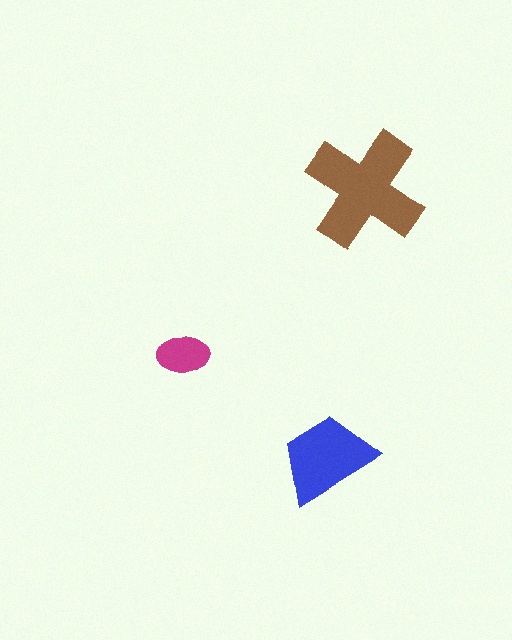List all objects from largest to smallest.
The brown cross, the blue trapezoid, the magenta ellipse.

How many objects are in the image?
There are 3 objects in the image.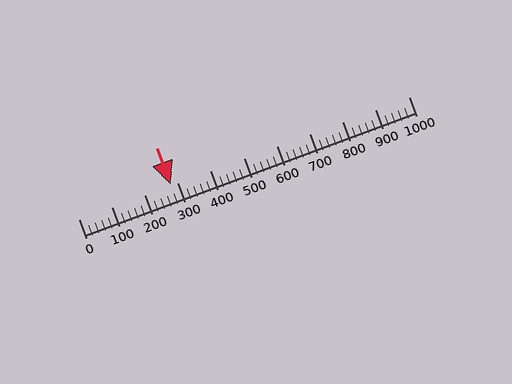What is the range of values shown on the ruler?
The ruler shows values from 0 to 1000.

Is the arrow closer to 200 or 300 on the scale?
The arrow is closer to 300.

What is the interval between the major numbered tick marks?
The major tick marks are spaced 100 units apart.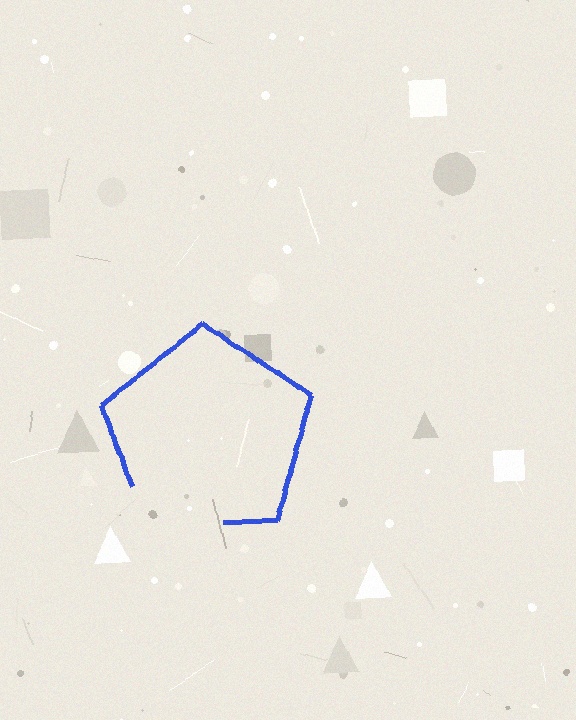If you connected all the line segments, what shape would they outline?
They would outline a pentagon.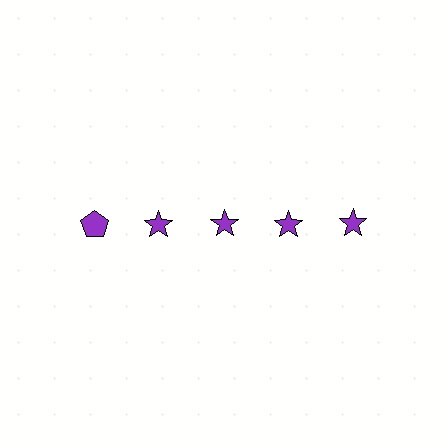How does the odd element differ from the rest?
It has a different shape: pentagon instead of star.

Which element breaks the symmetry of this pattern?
The purple pentagon in the top row, leftmost column breaks the symmetry. All other shapes are purple stars.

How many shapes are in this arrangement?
There are 5 shapes arranged in a grid pattern.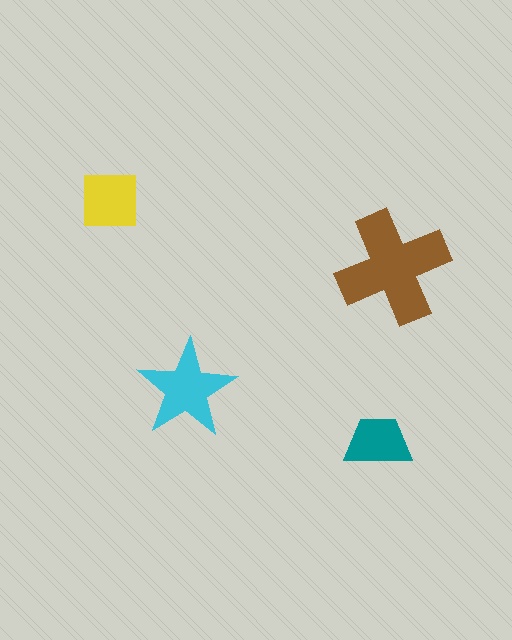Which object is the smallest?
The teal trapezoid.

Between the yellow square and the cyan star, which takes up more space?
The cyan star.